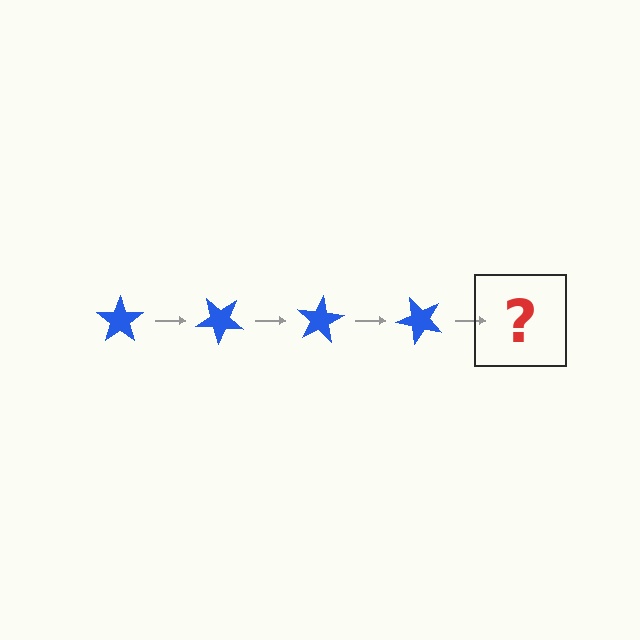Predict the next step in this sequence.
The next step is a blue star rotated 160 degrees.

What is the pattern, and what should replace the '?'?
The pattern is that the star rotates 40 degrees each step. The '?' should be a blue star rotated 160 degrees.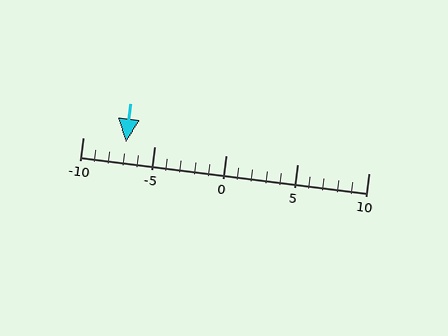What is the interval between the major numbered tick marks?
The major tick marks are spaced 5 units apart.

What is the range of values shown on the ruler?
The ruler shows values from -10 to 10.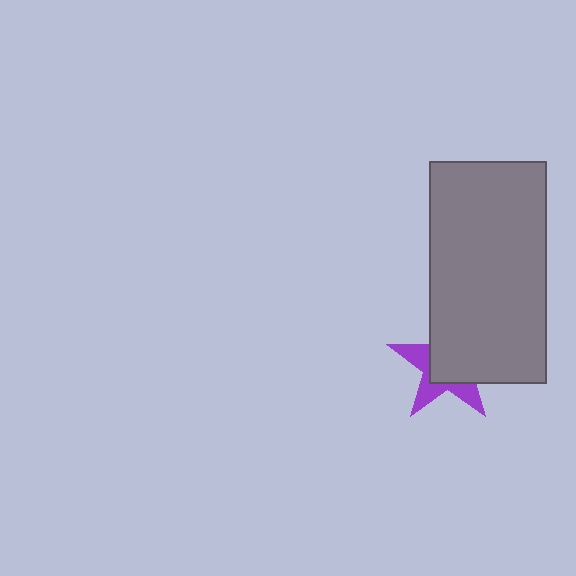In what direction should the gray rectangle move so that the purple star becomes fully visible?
The gray rectangle should move toward the upper-right. That is the shortest direction to clear the overlap and leave the purple star fully visible.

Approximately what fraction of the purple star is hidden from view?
Roughly 60% of the purple star is hidden behind the gray rectangle.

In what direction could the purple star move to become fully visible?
The purple star could move toward the lower-left. That would shift it out from behind the gray rectangle entirely.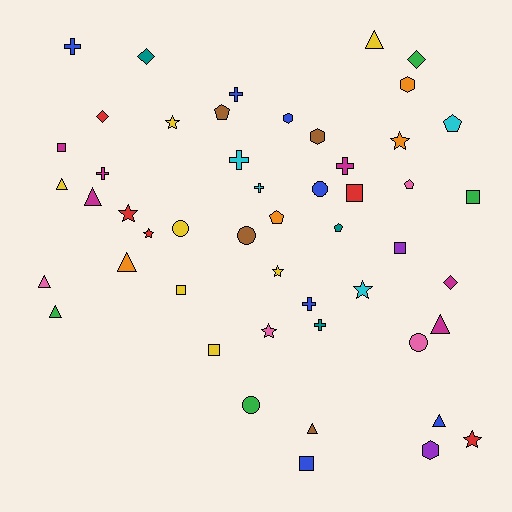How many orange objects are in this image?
There are 4 orange objects.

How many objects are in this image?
There are 50 objects.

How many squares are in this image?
There are 7 squares.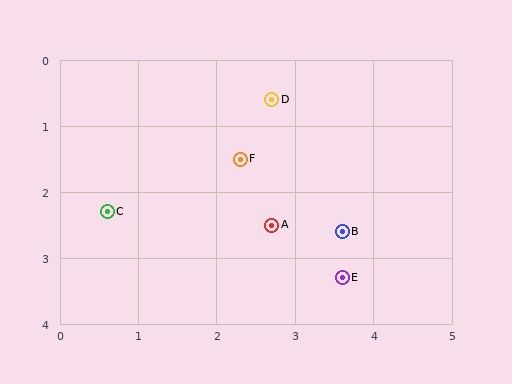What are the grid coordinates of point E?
Point E is at approximately (3.6, 3.3).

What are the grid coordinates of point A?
Point A is at approximately (2.7, 2.5).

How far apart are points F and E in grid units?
Points F and E are about 2.2 grid units apart.